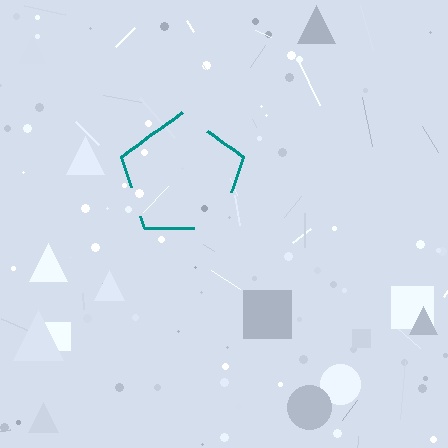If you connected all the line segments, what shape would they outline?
They would outline a pentagon.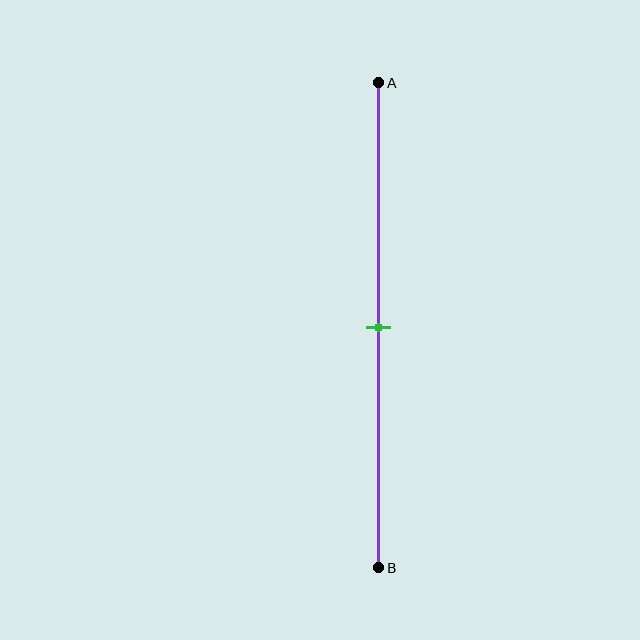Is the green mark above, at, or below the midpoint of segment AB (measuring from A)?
The green mark is approximately at the midpoint of segment AB.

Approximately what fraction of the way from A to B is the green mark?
The green mark is approximately 50% of the way from A to B.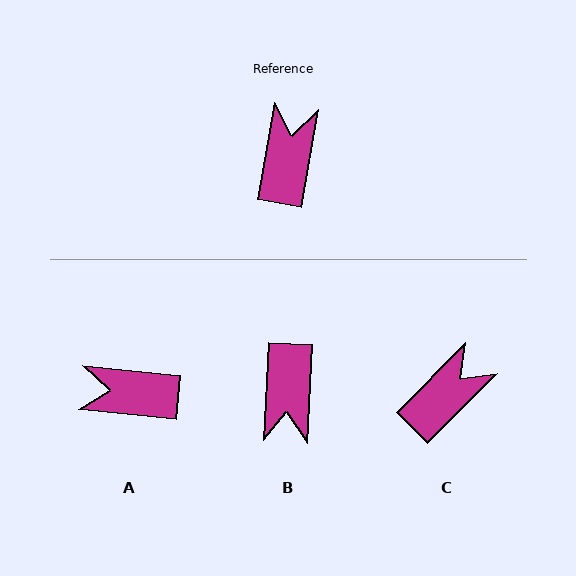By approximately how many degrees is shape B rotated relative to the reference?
Approximately 173 degrees clockwise.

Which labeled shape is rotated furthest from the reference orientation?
B, about 173 degrees away.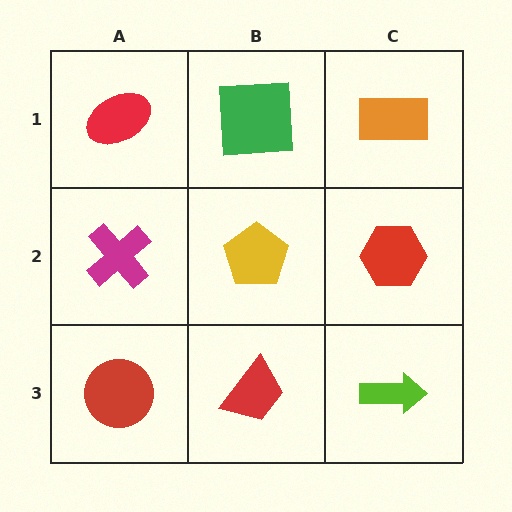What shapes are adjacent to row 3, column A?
A magenta cross (row 2, column A), a red trapezoid (row 3, column B).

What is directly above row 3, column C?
A red hexagon.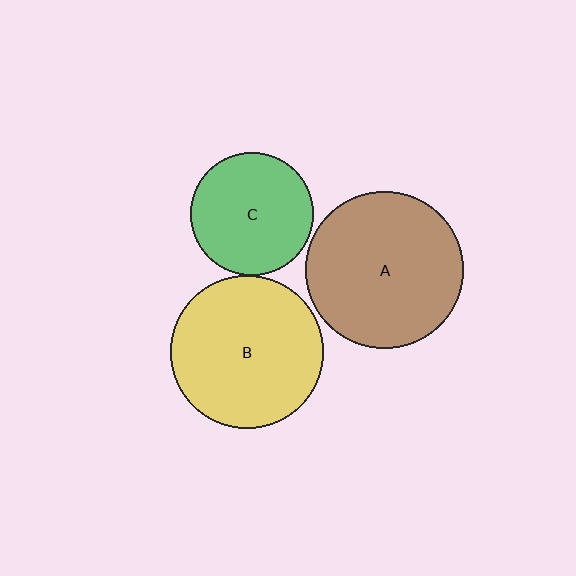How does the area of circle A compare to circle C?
Approximately 1.6 times.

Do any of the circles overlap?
No, none of the circles overlap.